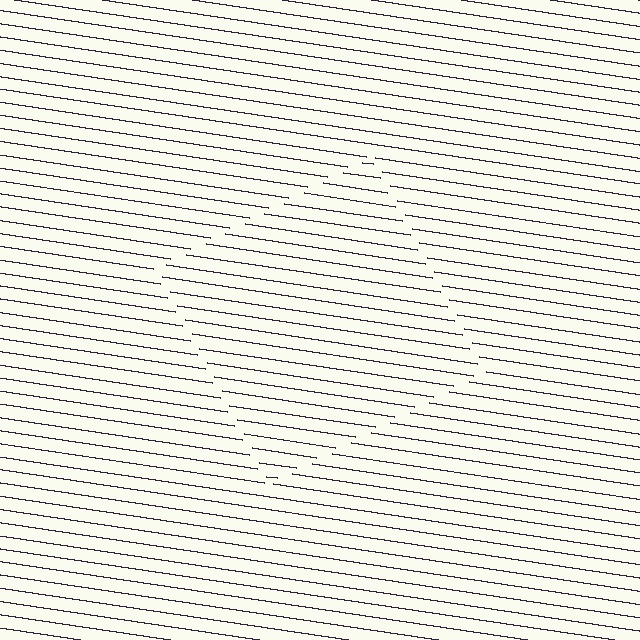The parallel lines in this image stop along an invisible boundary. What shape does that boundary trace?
An illusory square. The interior of the shape contains the same grating, shifted by half a period — the contour is defined by the phase discontinuity where line-ends from the inner and outer gratings abut.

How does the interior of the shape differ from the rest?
The interior of the shape contains the same grating, shifted by half a period — the contour is defined by the phase discontinuity where line-ends from the inner and outer gratings abut.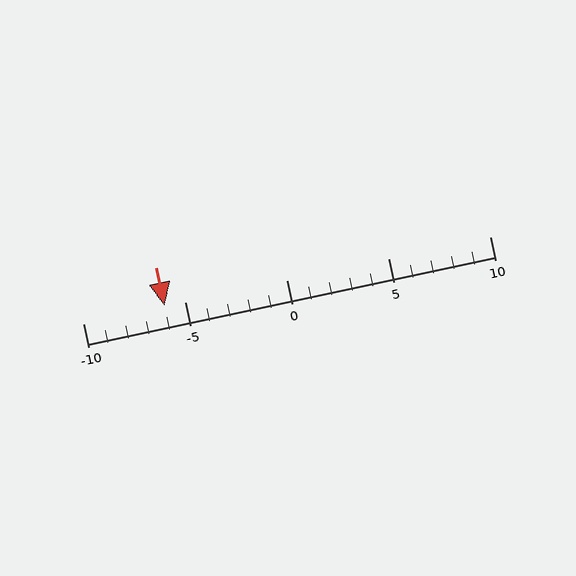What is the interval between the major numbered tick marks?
The major tick marks are spaced 5 units apart.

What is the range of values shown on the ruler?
The ruler shows values from -10 to 10.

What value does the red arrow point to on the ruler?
The red arrow points to approximately -6.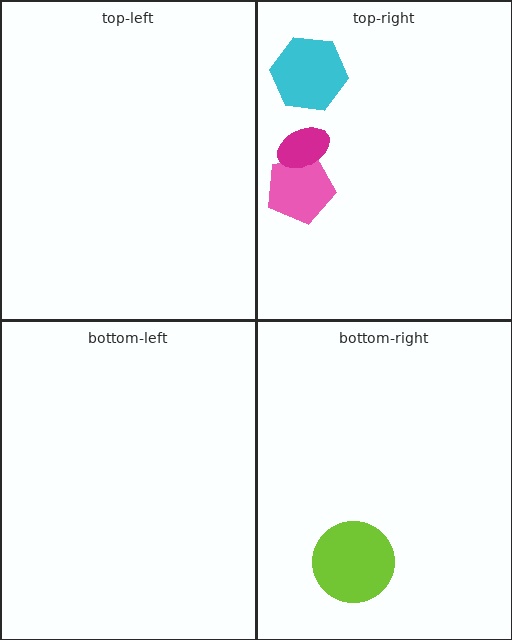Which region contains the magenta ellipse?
The top-right region.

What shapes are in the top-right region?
The pink pentagon, the magenta ellipse, the cyan hexagon.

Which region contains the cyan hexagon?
The top-right region.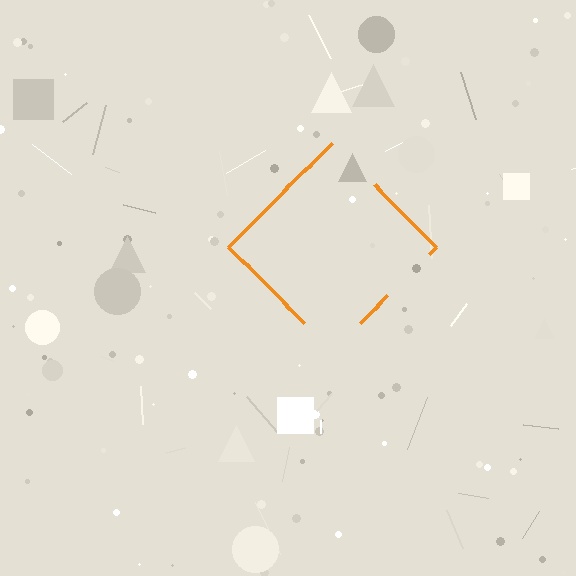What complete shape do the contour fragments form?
The contour fragments form a diamond.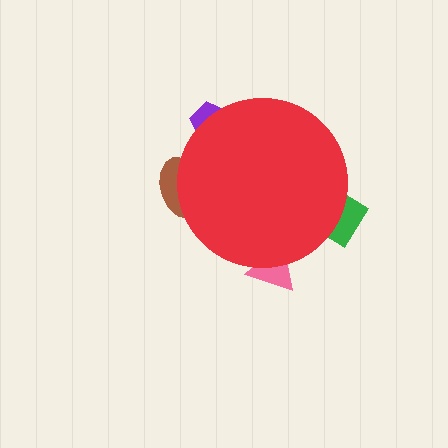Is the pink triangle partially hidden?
Yes, the pink triangle is partially hidden behind the red circle.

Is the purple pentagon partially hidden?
Yes, the purple pentagon is partially hidden behind the red circle.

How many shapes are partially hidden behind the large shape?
4 shapes are partially hidden.